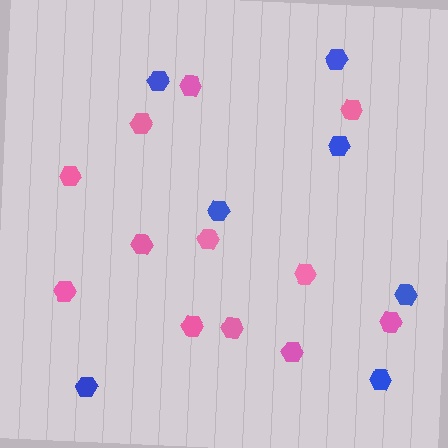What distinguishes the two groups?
There are 2 groups: one group of blue hexagons (7) and one group of pink hexagons (12).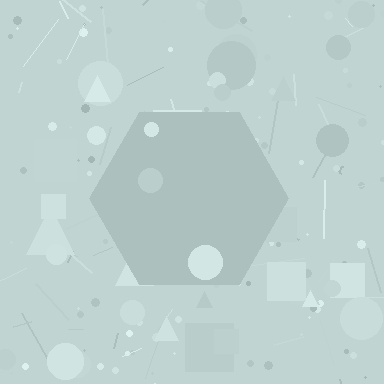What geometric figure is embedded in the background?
A hexagon is embedded in the background.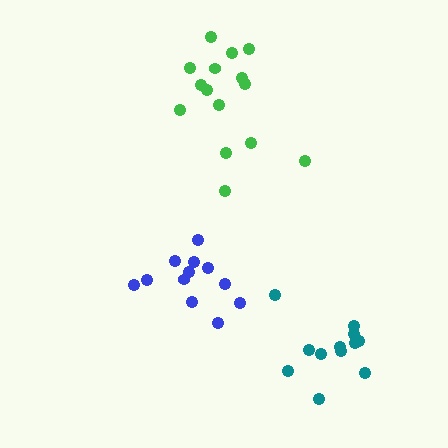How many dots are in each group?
Group 1: 12 dots, Group 2: 15 dots, Group 3: 12 dots (39 total).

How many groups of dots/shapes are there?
There are 3 groups.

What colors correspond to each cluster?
The clusters are colored: blue, green, teal.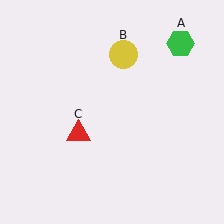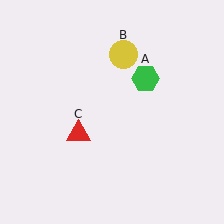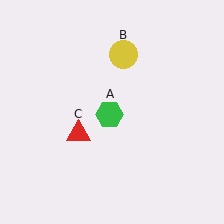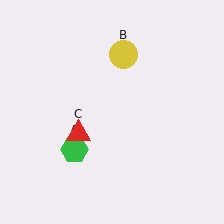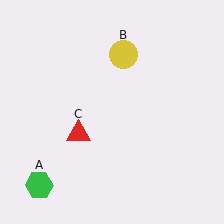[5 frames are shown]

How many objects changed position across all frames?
1 object changed position: green hexagon (object A).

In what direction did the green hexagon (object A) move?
The green hexagon (object A) moved down and to the left.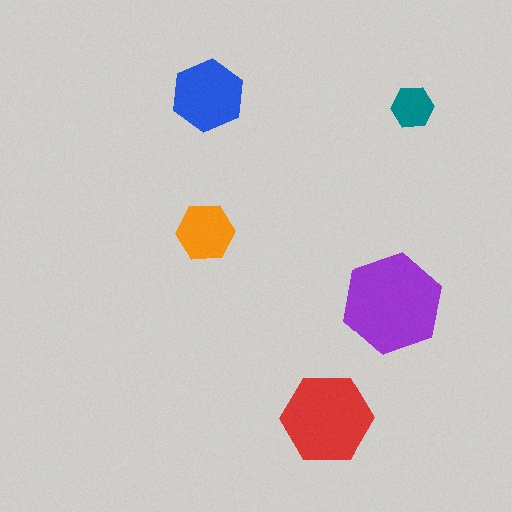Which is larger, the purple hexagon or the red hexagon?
The purple one.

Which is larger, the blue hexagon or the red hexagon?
The red one.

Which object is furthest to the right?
The teal hexagon is rightmost.